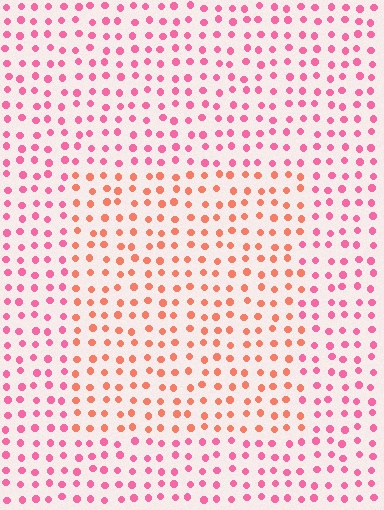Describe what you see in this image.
The image is filled with small pink elements in a uniform arrangement. A rectangle-shaped region is visible where the elements are tinted to a slightly different hue, forming a subtle color boundary.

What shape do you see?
I see a rectangle.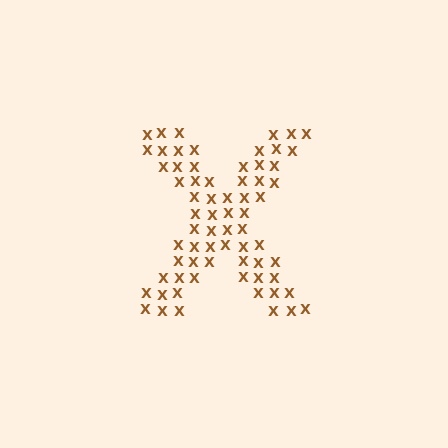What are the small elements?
The small elements are letter X's.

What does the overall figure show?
The overall figure shows the letter X.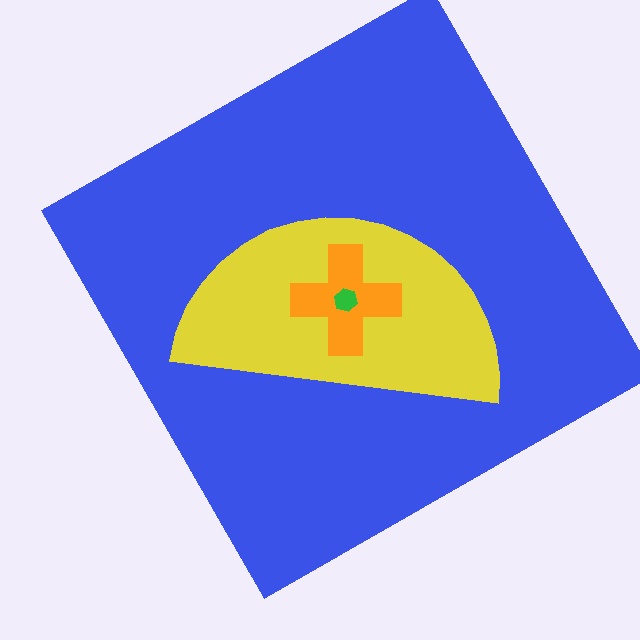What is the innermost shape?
The green hexagon.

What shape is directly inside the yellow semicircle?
The orange cross.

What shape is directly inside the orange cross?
The green hexagon.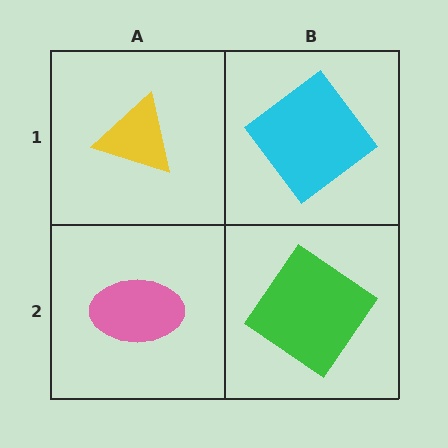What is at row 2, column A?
A pink ellipse.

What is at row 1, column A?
A yellow triangle.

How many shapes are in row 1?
2 shapes.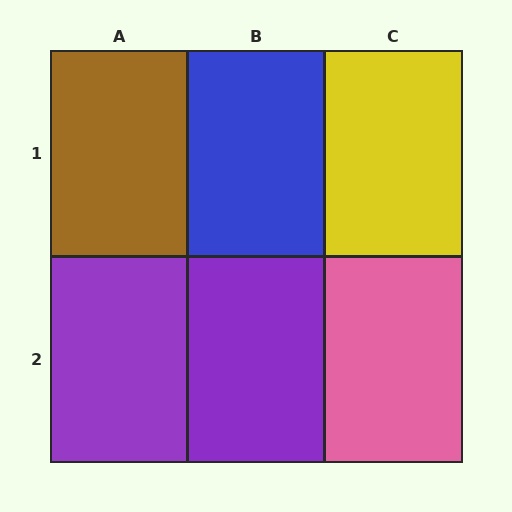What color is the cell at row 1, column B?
Blue.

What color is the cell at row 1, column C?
Yellow.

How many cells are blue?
1 cell is blue.